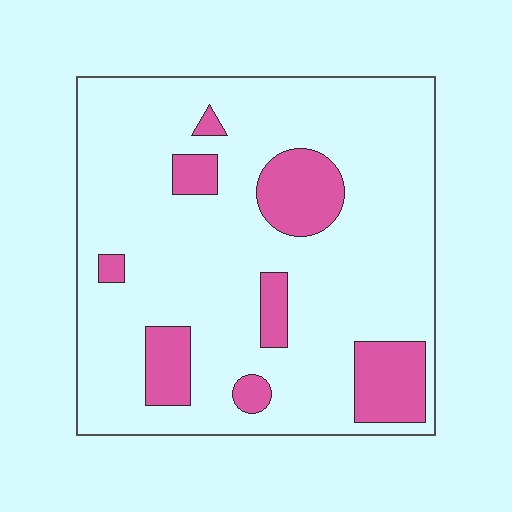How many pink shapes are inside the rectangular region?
8.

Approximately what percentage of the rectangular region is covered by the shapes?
Approximately 15%.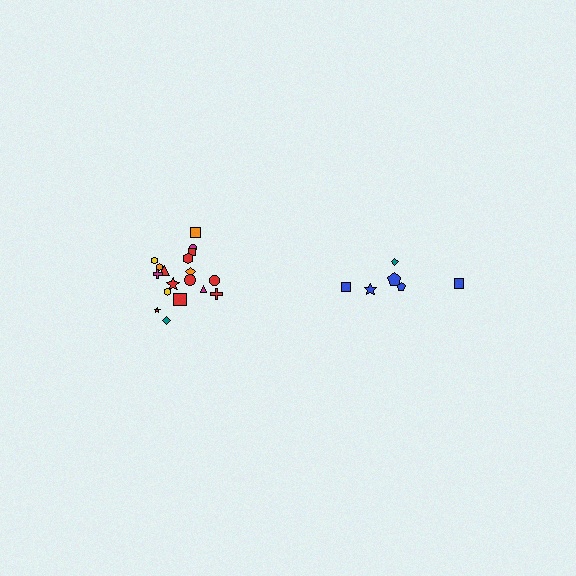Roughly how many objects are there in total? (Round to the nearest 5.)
Roughly 25 objects in total.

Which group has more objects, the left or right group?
The left group.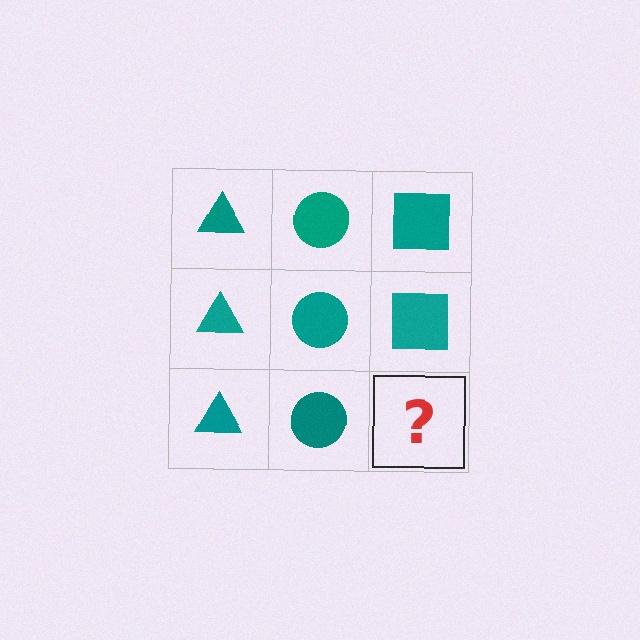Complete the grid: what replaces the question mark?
The question mark should be replaced with a teal square.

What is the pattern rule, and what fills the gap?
The rule is that each column has a consistent shape. The gap should be filled with a teal square.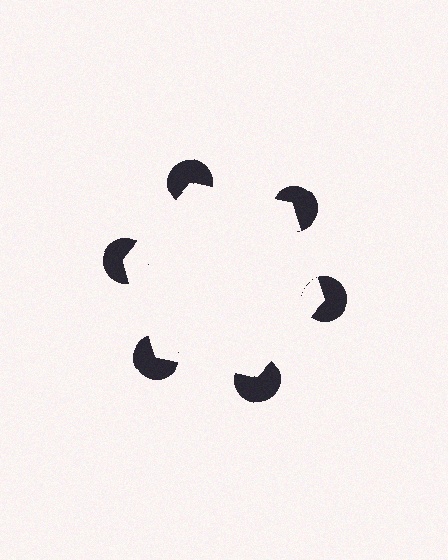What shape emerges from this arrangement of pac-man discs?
An illusory hexagon — its edges are inferred from the aligned wedge cuts in the pac-man discs, not physically drawn.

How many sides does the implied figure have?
6 sides.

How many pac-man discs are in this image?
There are 6 — one at each vertex of the illusory hexagon.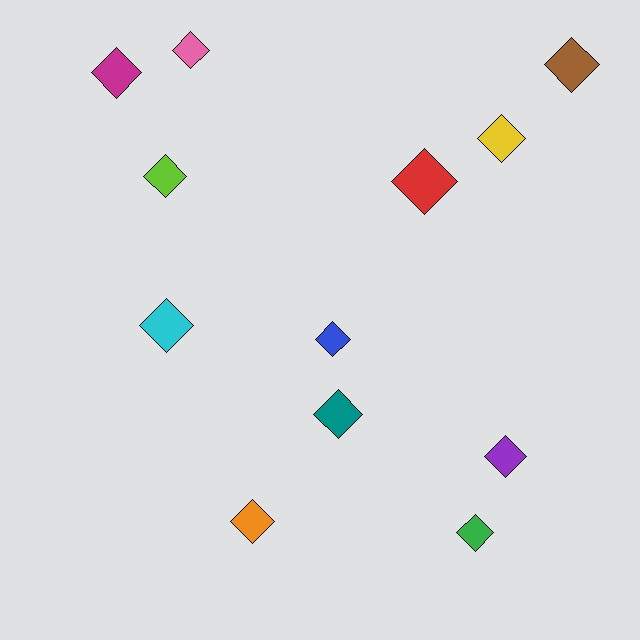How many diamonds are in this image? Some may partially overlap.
There are 12 diamonds.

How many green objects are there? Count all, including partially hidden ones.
There is 1 green object.